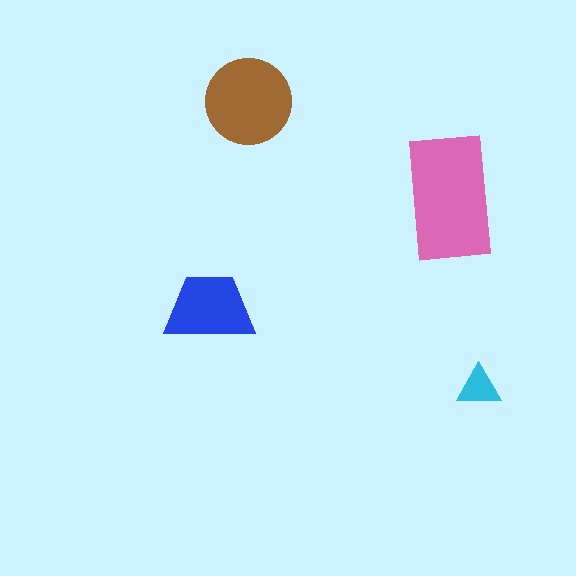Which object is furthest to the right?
The cyan triangle is rightmost.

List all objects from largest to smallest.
The pink rectangle, the brown circle, the blue trapezoid, the cyan triangle.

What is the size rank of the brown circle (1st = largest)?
2nd.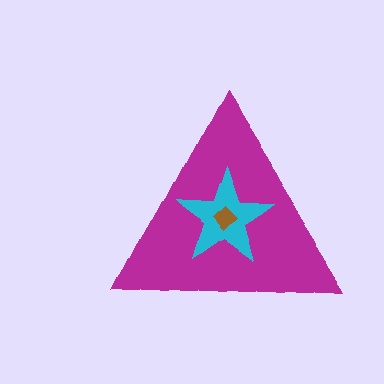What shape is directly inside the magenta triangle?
The cyan star.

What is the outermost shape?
The magenta triangle.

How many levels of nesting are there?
3.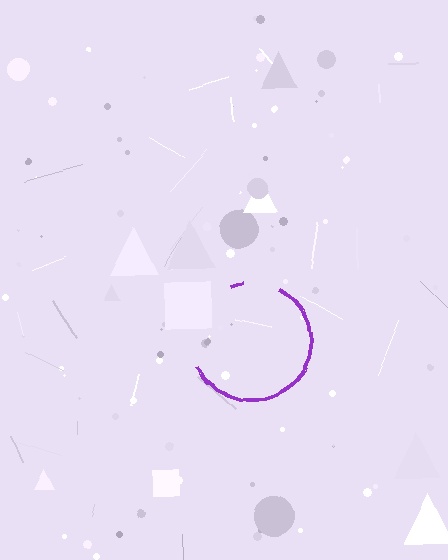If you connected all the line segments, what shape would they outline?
They would outline a circle.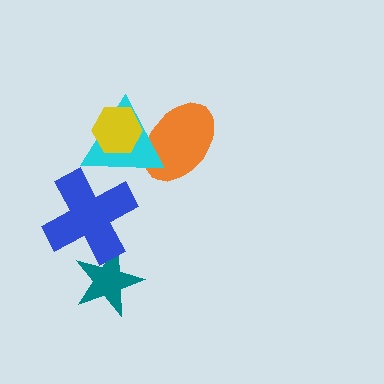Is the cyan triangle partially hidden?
Yes, it is partially covered by another shape.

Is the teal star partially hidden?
Yes, it is partially covered by another shape.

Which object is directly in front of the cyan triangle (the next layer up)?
The yellow hexagon is directly in front of the cyan triangle.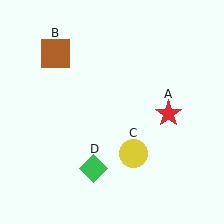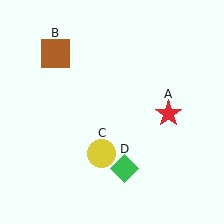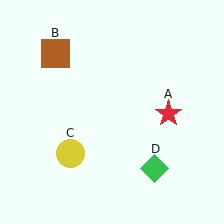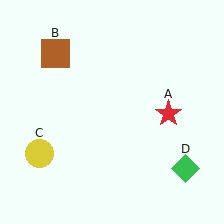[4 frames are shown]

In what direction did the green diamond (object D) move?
The green diamond (object D) moved right.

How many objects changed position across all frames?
2 objects changed position: yellow circle (object C), green diamond (object D).